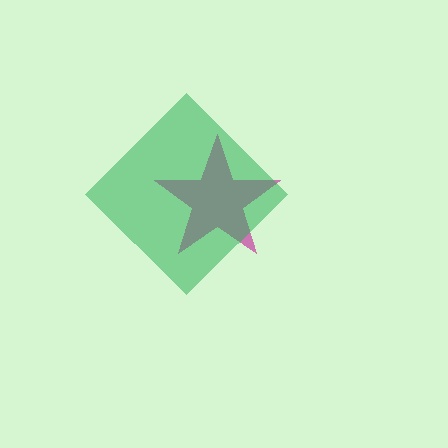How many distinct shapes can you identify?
There are 2 distinct shapes: a magenta star, a green diamond.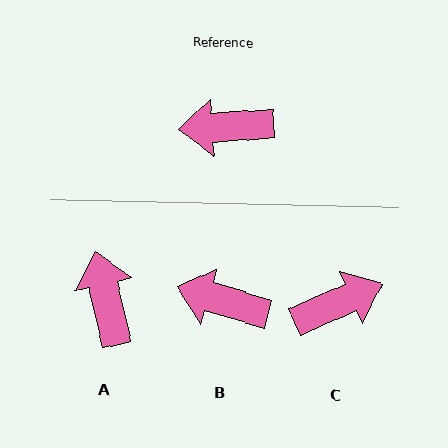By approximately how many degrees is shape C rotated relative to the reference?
Approximately 160 degrees clockwise.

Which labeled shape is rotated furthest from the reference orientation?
C, about 160 degrees away.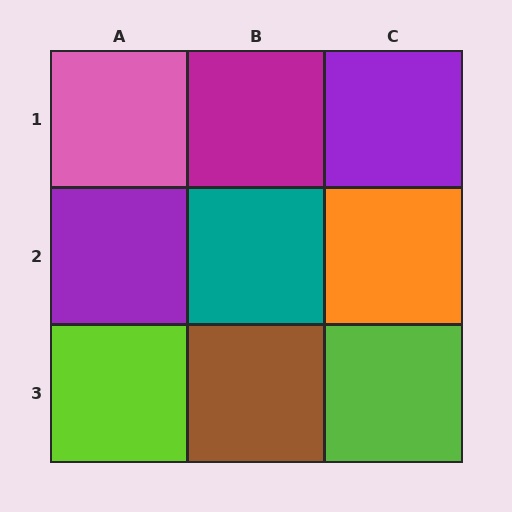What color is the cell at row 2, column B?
Teal.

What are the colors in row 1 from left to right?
Pink, magenta, purple.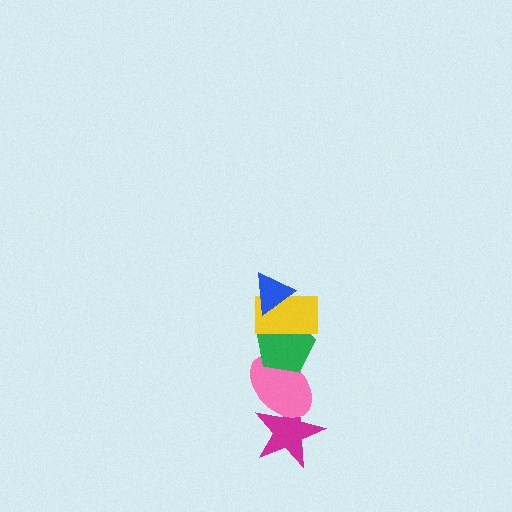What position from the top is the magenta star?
The magenta star is 5th from the top.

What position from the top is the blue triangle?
The blue triangle is 1st from the top.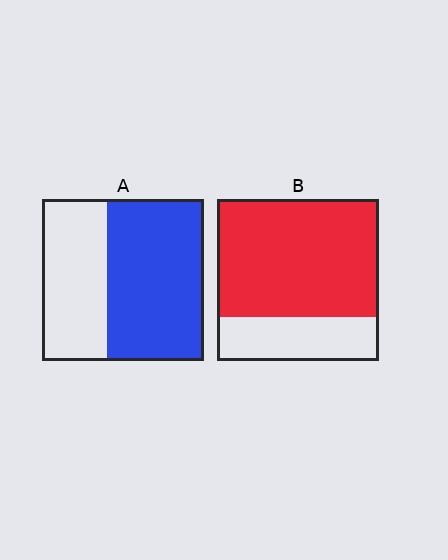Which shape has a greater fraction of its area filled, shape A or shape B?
Shape B.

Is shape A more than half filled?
Yes.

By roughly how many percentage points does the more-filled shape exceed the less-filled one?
By roughly 15 percentage points (B over A).